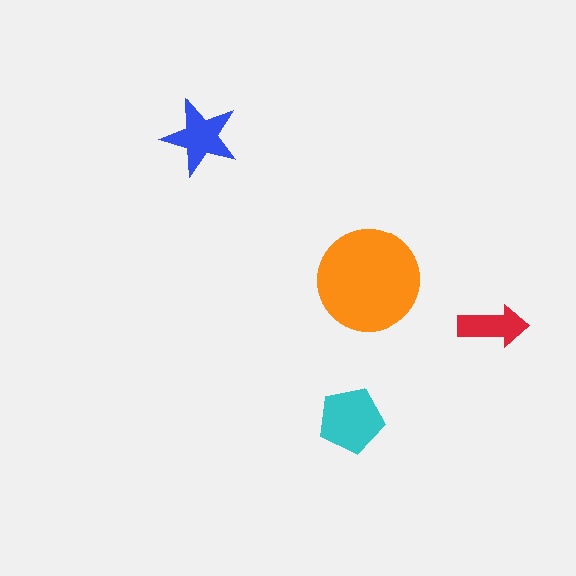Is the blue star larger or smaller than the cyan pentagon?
Smaller.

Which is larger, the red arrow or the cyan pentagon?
The cyan pentagon.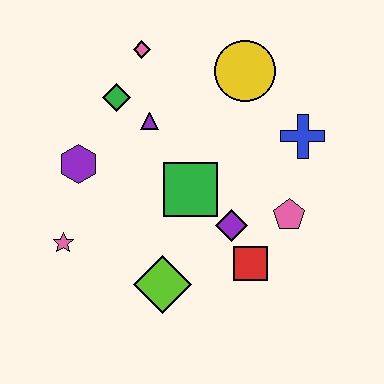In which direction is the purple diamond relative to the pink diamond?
The purple diamond is below the pink diamond.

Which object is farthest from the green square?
The pink diamond is farthest from the green square.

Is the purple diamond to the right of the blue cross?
No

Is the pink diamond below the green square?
No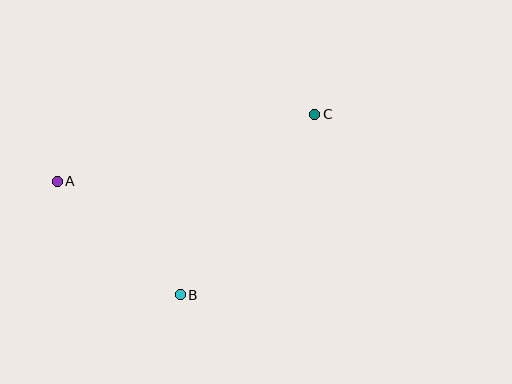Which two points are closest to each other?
Points A and B are closest to each other.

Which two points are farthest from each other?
Points A and C are farthest from each other.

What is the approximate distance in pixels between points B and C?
The distance between B and C is approximately 225 pixels.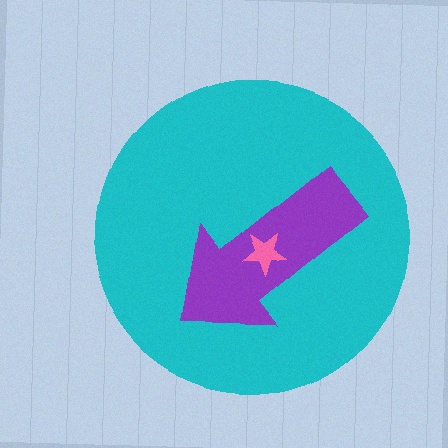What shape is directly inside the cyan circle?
The purple arrow.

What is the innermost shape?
The pink star.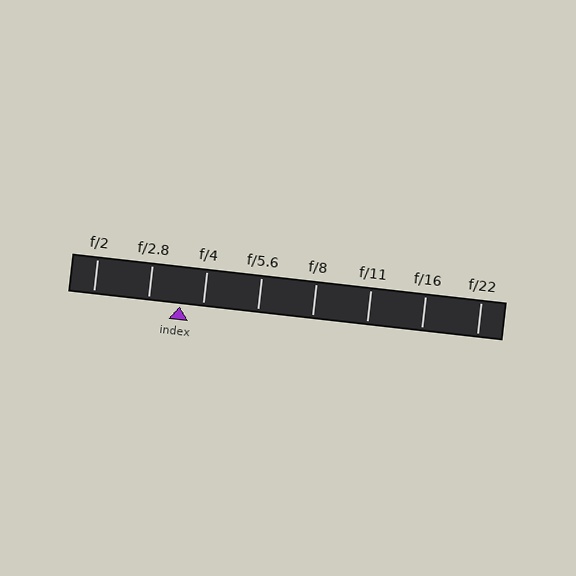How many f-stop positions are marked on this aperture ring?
There are 8 f-stop positions marked.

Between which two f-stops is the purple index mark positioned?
The index mark is between f/2.8 and f/4.